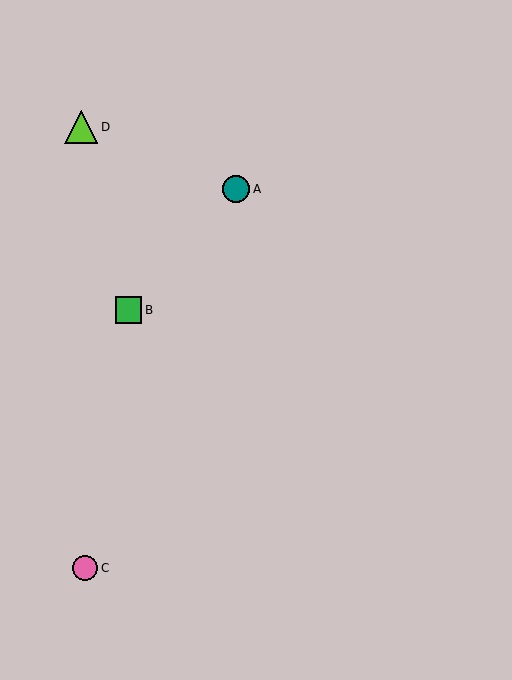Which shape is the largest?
The lime triangle (labeled D) is the largest.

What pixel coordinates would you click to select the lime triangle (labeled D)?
Click at (81, 127) to select the lime triangle D.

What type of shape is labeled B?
Shape B is a green square.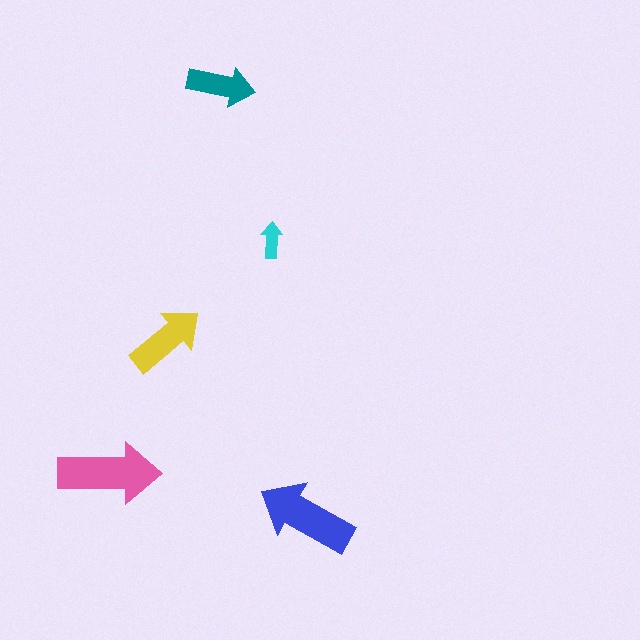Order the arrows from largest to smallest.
the pink one, the blue one, the yellow one, the teal one, the cyan one.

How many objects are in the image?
There are 5 objects in the image.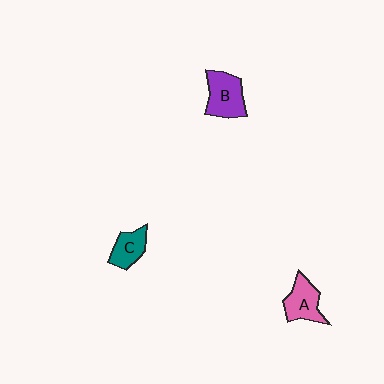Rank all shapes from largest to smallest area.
From largest to smallest: B (purple), A (pink), C (teal).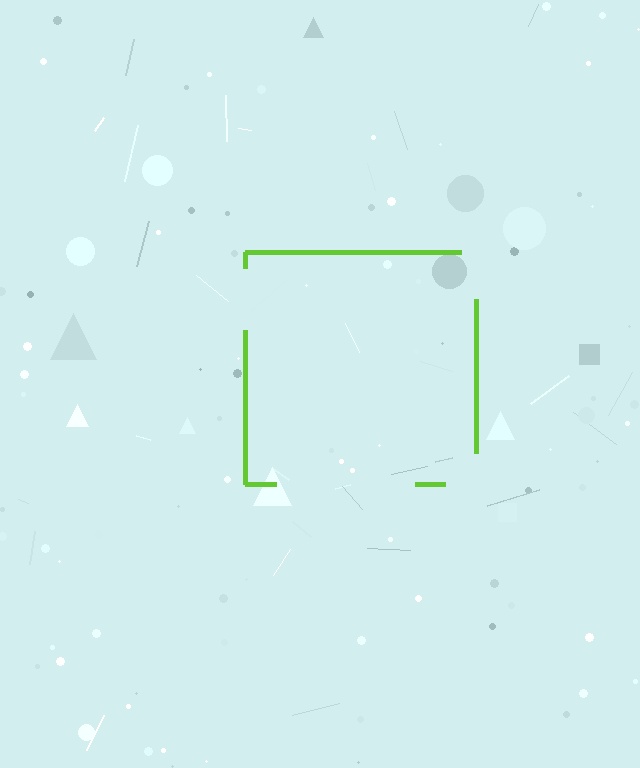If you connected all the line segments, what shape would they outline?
They would outline a square.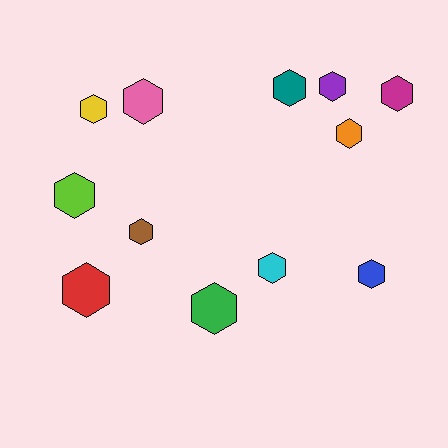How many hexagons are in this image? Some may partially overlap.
There are 12 hexagons.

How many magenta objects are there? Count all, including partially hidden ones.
There is 1 magenta object.